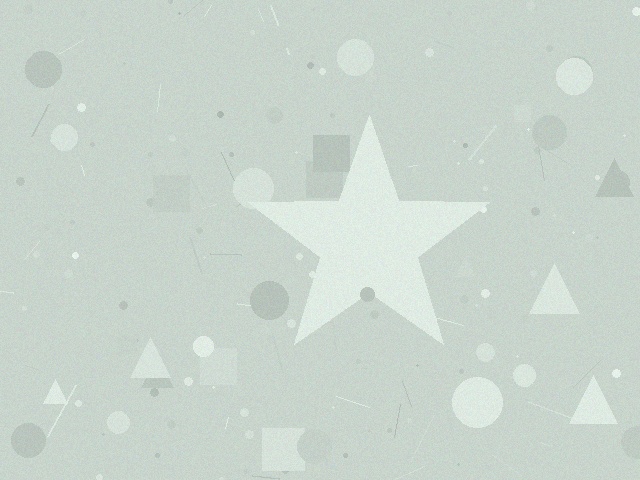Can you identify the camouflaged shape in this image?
The camouflaged shape is a star.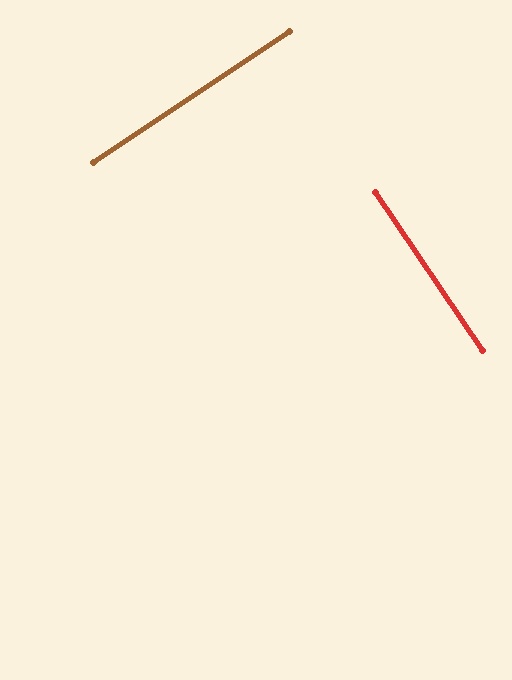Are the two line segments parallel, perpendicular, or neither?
Perpendicular — they meet at approximately 90°.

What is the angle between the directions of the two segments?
Approximately 90 degrees.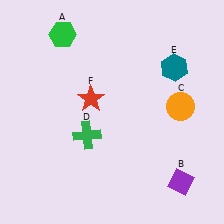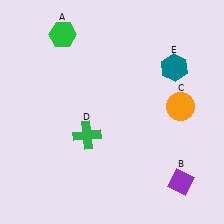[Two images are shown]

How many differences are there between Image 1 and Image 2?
There is 1 difference between the two images.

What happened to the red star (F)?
The red star (F) was removed in Image 2. It was in the top-left area of Image 1.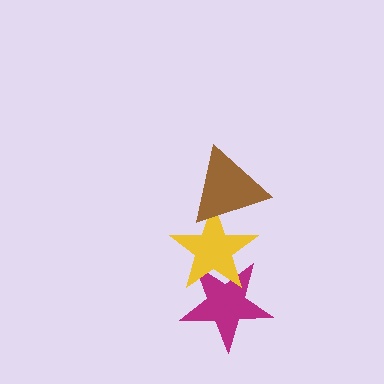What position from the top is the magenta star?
The magenta star is 3rd from the top.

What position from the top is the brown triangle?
The brown triangle is 1st from the top.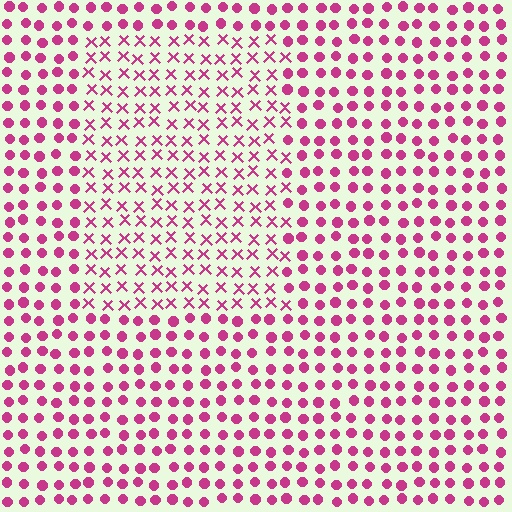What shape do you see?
I see a rectangle.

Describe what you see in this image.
The image is filled with small magenta elements arranged in a uniform grid. A rectangle-shaped region contains X marks, while the surrounding area contains circles. The boundary is defined purely by the change in element shape.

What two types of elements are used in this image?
The image uses X marks inside the rectangle region and circles outside it.